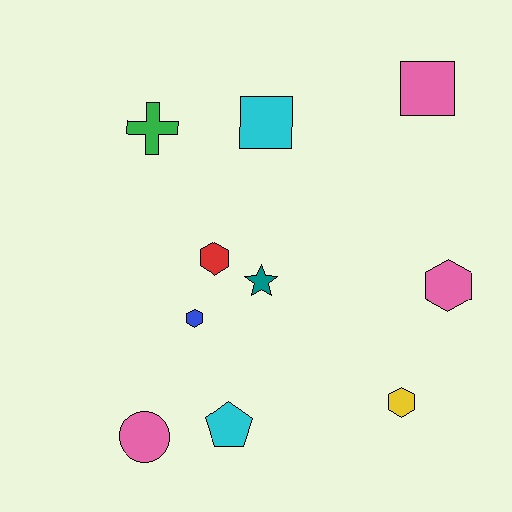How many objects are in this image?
There are 10 objects.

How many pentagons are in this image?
There is 1 pentagon.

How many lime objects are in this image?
There are no lime objects.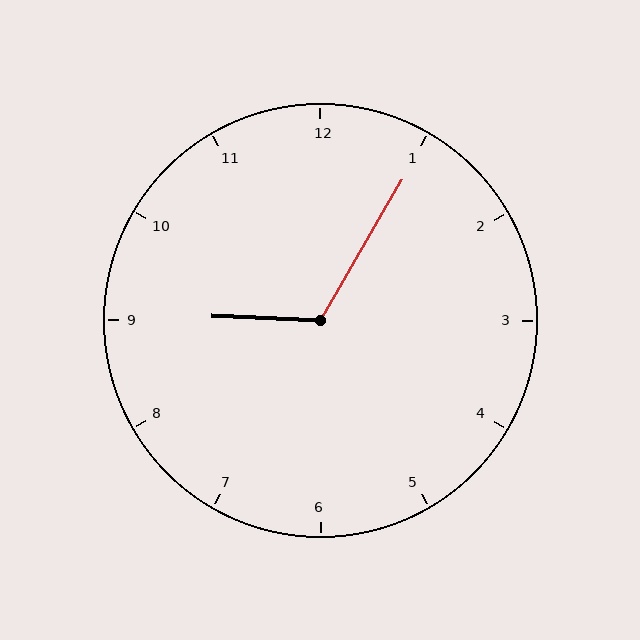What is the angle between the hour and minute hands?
Approximately 118 degrees.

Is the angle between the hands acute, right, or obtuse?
It is obtuse.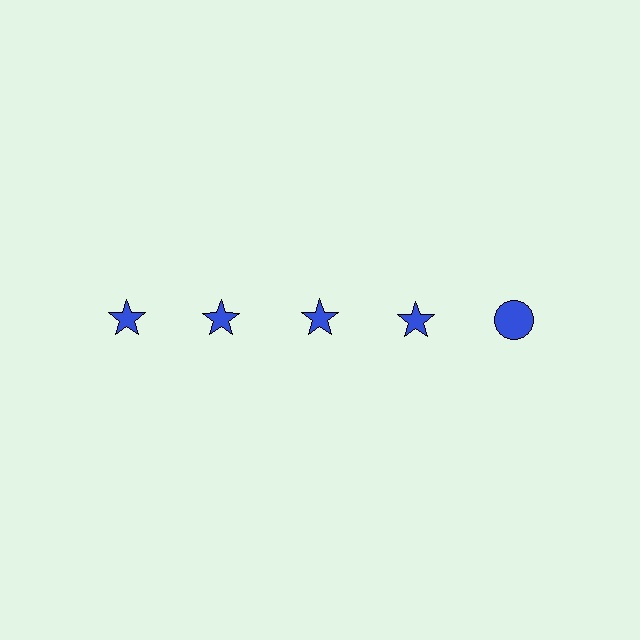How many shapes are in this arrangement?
There are 5 shapes arranged in a grid pattern.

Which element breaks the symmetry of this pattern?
The blue circle in the top row, rightmost column breaks the symmetry. All other shapes are blue stars.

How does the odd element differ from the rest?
It has a different shape: circle instead of star.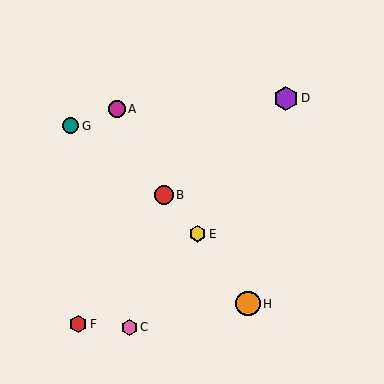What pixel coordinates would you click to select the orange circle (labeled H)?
Click at (248, 304) to select the orange circle H.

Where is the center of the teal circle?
The center of the teal circle is at (71, 126).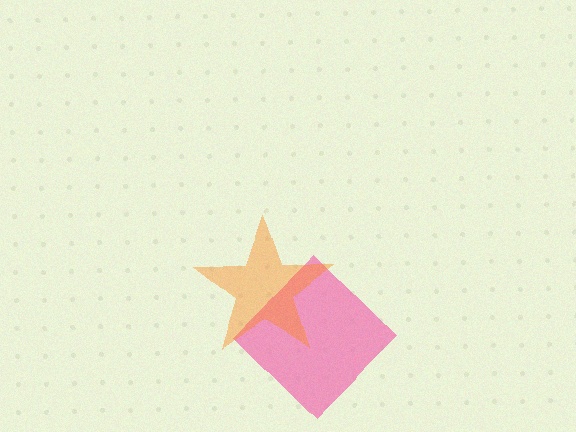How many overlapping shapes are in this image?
There are 2 overlapping shapes in the image.